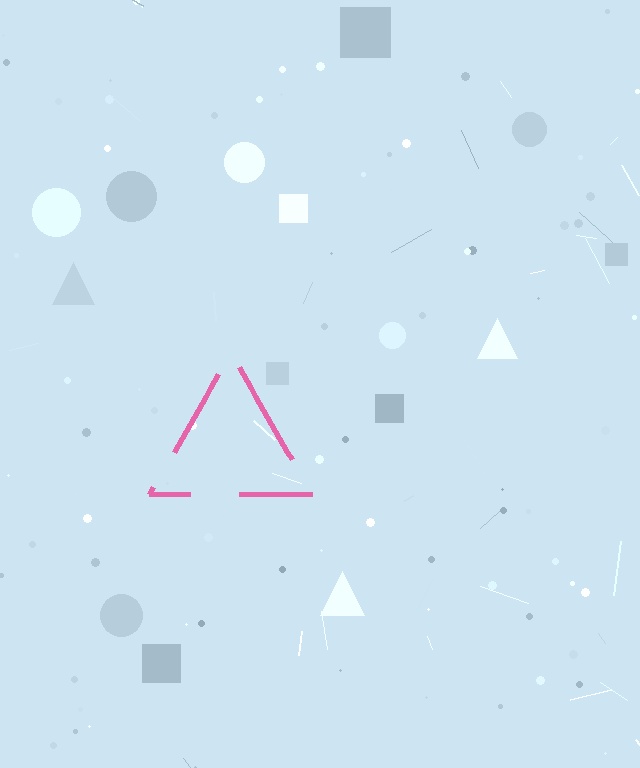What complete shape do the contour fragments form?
The contour fragments form a triangle.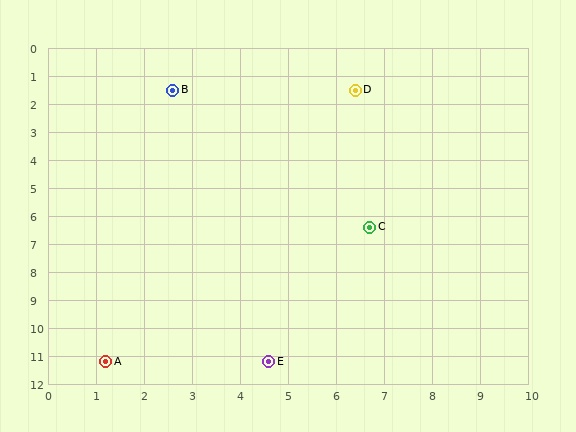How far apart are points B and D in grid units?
Points B and D are about 3.8 grid units apart.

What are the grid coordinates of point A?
Point A is at approximately (1.2, 11.2).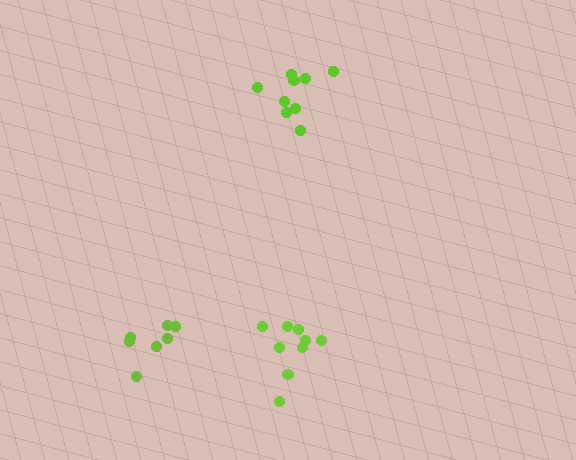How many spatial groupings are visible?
There are 3 spatial groupings.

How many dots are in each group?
Group 1: 9 dots, Group 2: 9 dots, Group 3: 7 dots (25 total).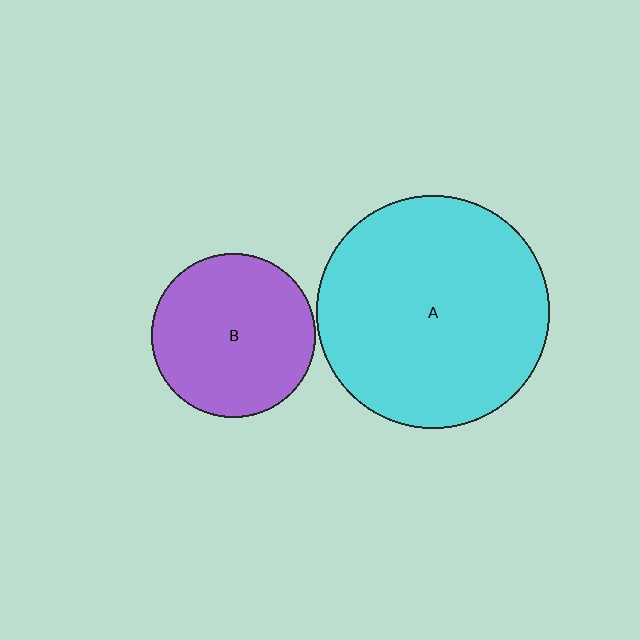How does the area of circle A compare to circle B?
Approximately 2.0 times.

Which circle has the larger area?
Circle A (cyan).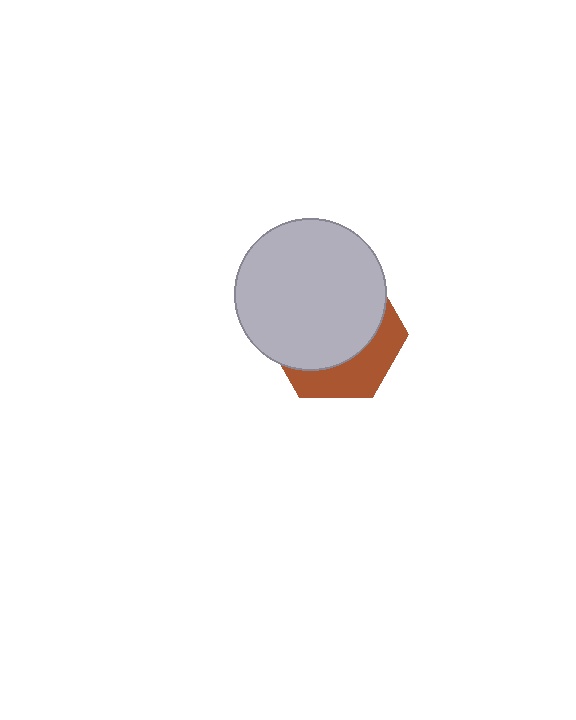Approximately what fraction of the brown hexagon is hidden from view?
Roughly 67% of the brown hexagon is hidden behind the light gray circle.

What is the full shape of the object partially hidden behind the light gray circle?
The partially hidden object is a brown hexagon.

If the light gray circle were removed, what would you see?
You would see the complete brown hexagon.